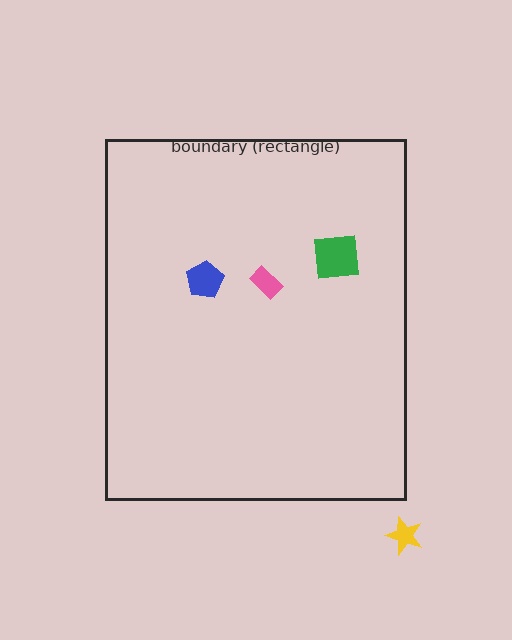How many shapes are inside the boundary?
3 inside, 1 outside.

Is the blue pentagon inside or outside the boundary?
Inside.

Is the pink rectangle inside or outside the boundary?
Inside.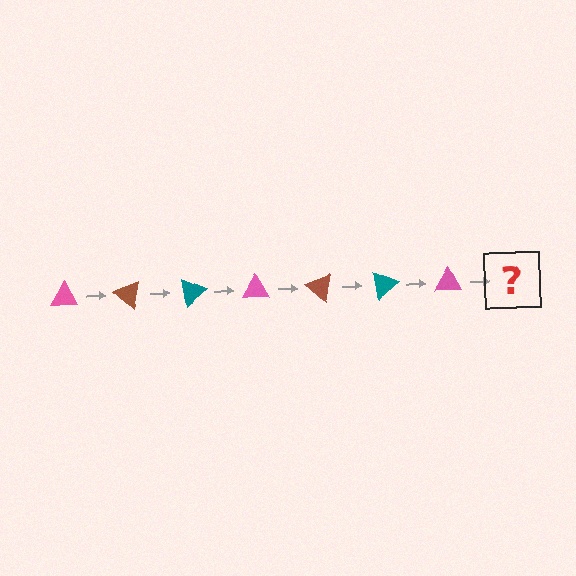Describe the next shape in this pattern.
It should be a brown triangle, rotated 280 degrees from the start.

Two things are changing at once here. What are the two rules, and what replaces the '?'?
The two rules are that it rotates 40 degrees each step and the color cycles through pink, brown, and teal. The '?' should be a brown triangle, rotated 280 degrees from the start.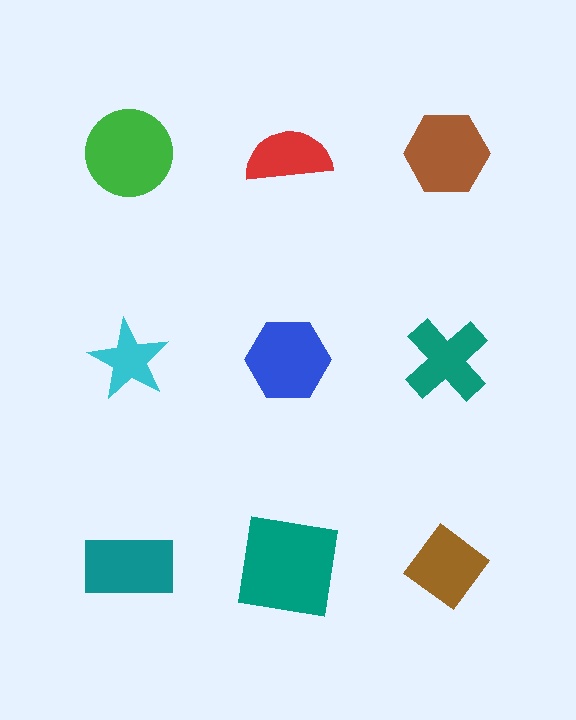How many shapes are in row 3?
3 shapes.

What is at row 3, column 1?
A teal rectangle.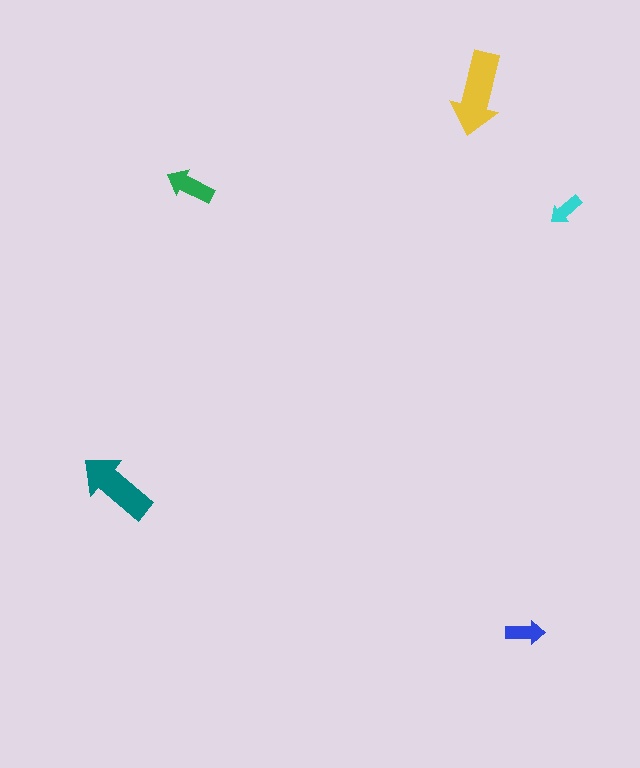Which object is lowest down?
The blue arrow is bottommost.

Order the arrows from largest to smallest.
the yellow one, the teal one, the green one, the blue one, the cyan one.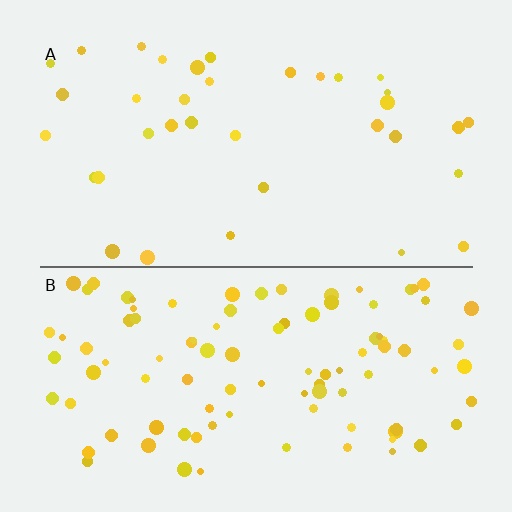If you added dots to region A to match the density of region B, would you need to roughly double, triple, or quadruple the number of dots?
Approximately triple.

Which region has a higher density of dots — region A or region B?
B (the bottom).